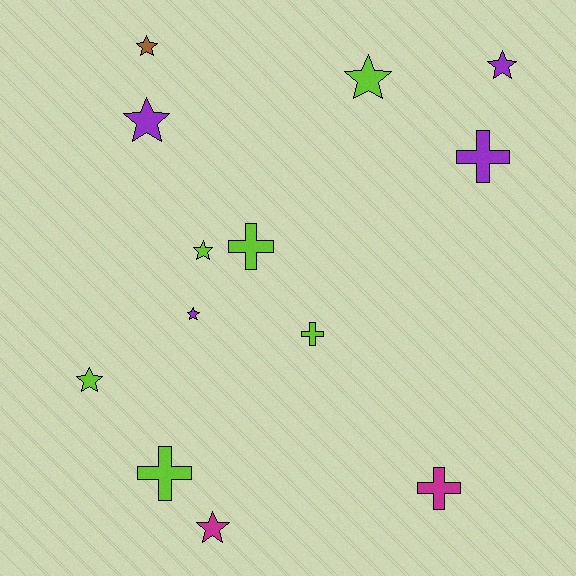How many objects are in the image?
There are 13 objects.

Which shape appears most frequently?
Star, with 8 objects.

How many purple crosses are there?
There is 1 purple cross.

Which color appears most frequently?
Lime, with 6 objects.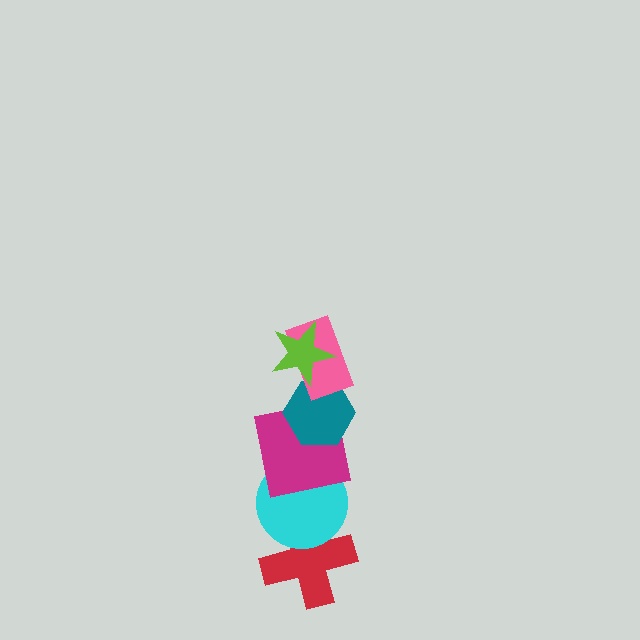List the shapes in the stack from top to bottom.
From top to bottom: the lime star, the pink rectangle, the teal hexagon, the magenta square, the cyan circle, the red cross.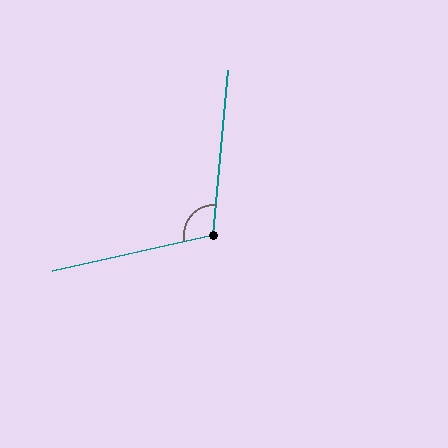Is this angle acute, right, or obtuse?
It is obtuse.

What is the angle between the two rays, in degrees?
Approximately 107 degrees.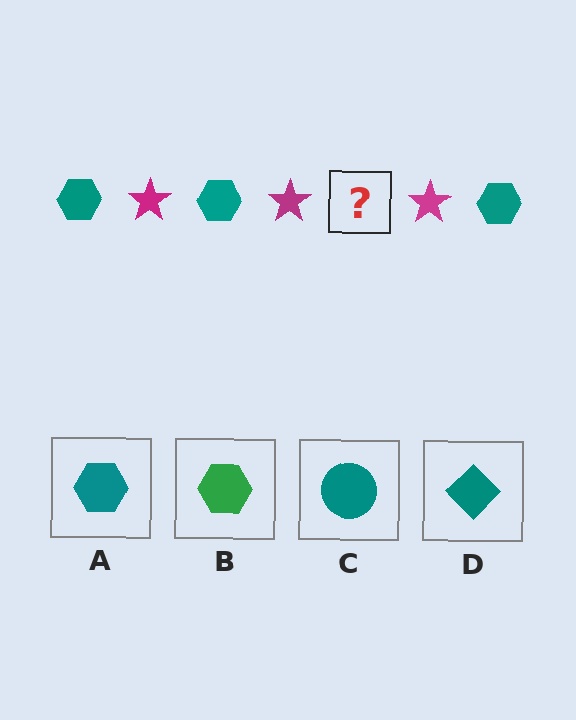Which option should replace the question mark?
Option A.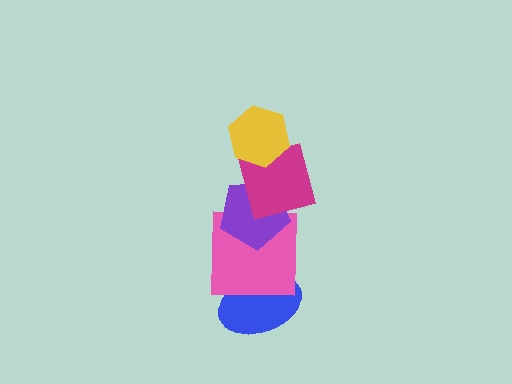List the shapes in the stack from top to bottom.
From top to bottom: the yellow hexagon, the magenta square, the purple pentagon, the pink square, the blue ellipse.